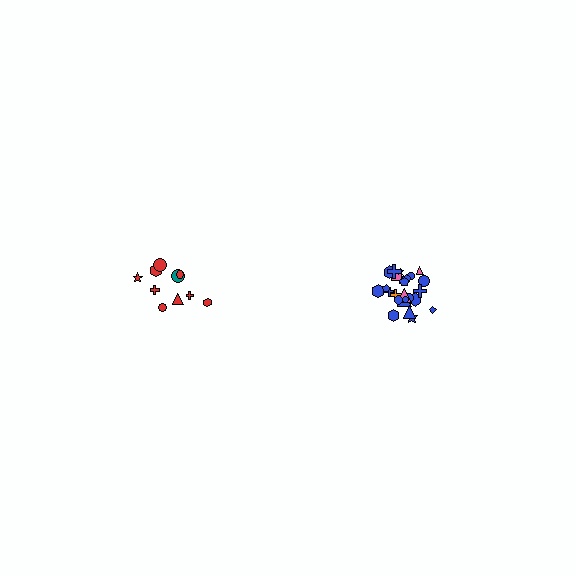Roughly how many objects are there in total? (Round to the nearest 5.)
Roughly 35 objects in total.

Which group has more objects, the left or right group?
The right group.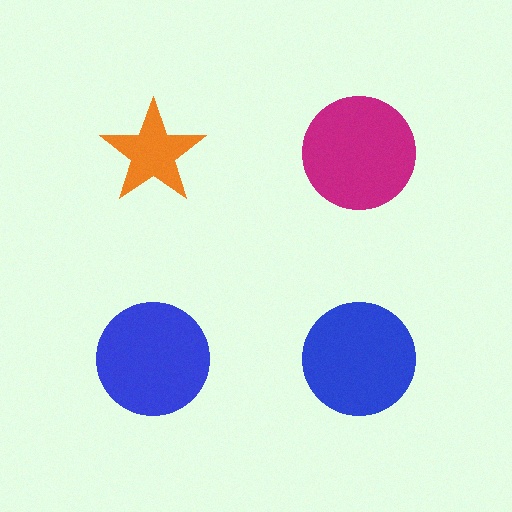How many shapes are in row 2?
2 shapes.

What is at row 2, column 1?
A blue circle.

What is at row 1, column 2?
A magenta circle.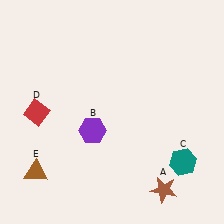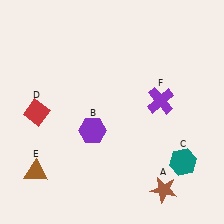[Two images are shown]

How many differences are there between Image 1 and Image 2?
There is 1 difference between the two images.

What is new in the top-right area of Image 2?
A purple cross (F) was added in the top-right area of Image 2.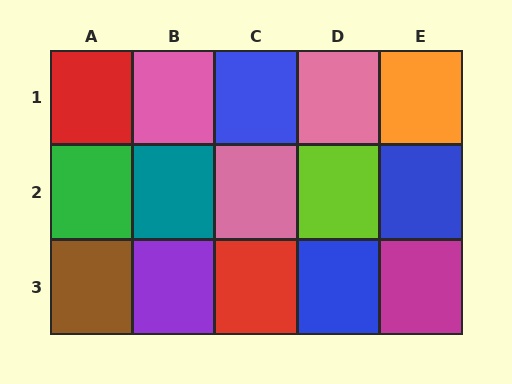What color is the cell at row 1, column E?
Orange.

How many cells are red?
2 cells are red.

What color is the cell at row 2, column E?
Blue.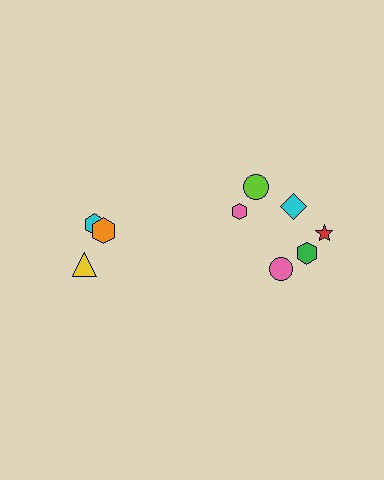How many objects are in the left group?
There are 3 objects.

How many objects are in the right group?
There are 6 objects.